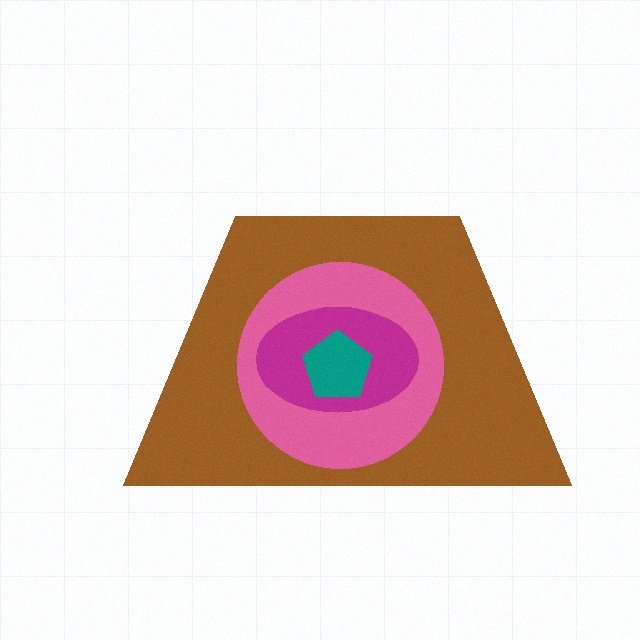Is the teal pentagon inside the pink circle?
Yes.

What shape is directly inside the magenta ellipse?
The teal pentagon.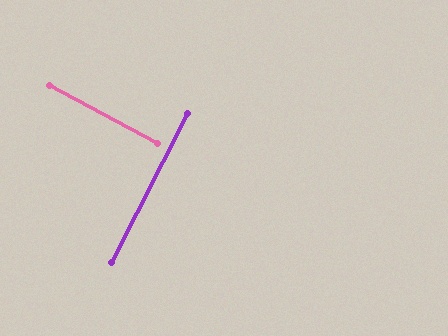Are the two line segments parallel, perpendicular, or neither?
Perpendicular — they meet at approximately 89°.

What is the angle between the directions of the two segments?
Approximately 89 degrees.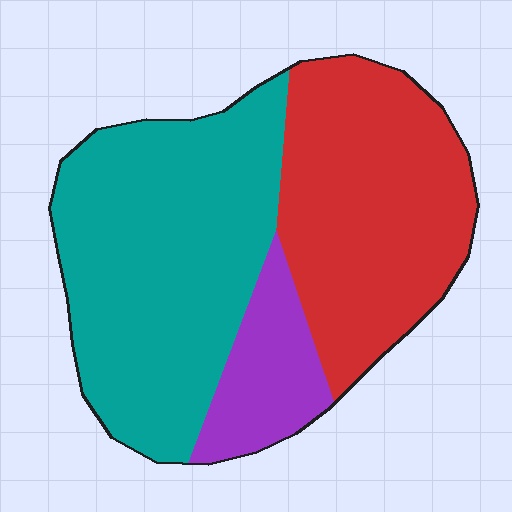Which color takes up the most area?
Teal, at roughly 50%.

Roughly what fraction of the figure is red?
Red covers about 40% of the figure.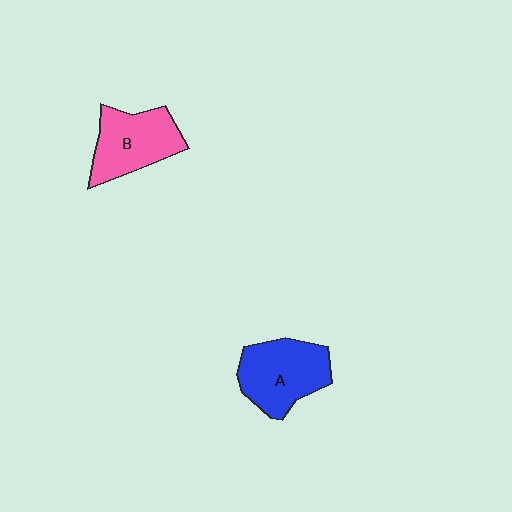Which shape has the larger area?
Shape A (blue).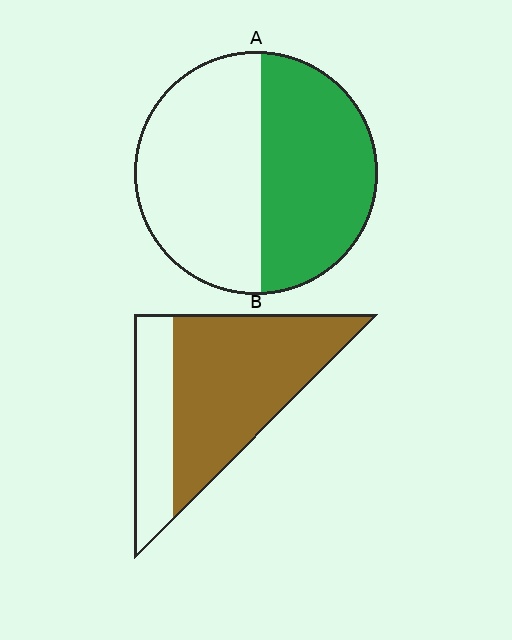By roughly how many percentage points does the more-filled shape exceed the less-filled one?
By roughly 25 percentage points (B over A).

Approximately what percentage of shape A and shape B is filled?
A is approximately 45% and B is approximately 70%.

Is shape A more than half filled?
Roughly half.